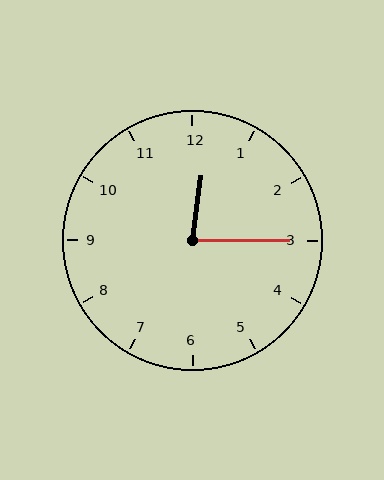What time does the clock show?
12:15.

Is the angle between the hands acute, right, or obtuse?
It is acute.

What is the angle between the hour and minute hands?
Approximately 82 degrees.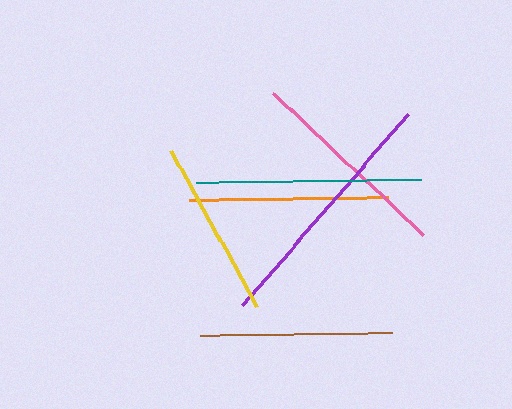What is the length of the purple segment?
The purple segment is approximately 253 pixels long.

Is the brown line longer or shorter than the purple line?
The purple line is longer than the brown line.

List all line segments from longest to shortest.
From longest to shortest: purple, teal, pink, orange, brown, yellow.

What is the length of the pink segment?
The pink segment is approximately 207 pixels long.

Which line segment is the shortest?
The yellow line is the shortest at approximately 177 pixels.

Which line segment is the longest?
The purple line is the longest at approximately 253 pixels.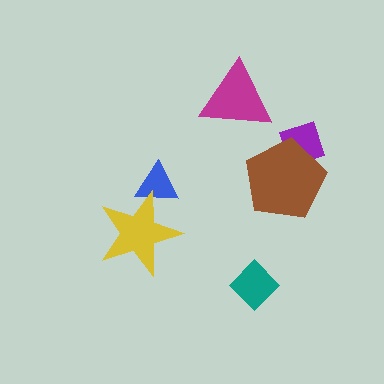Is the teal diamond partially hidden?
No, no other shape covers it.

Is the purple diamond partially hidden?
Yes, it is partially covered by another shape.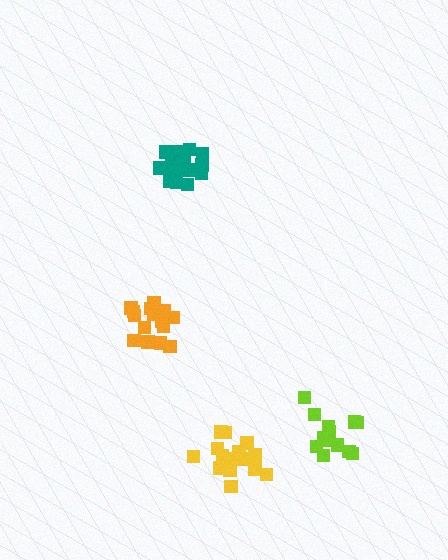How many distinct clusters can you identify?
There are 4 distinct clusters.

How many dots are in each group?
Group 1: 15 dots, Group 2: 17 dots, Group 3: 16 dots, Group 4: 13 dots (61 total).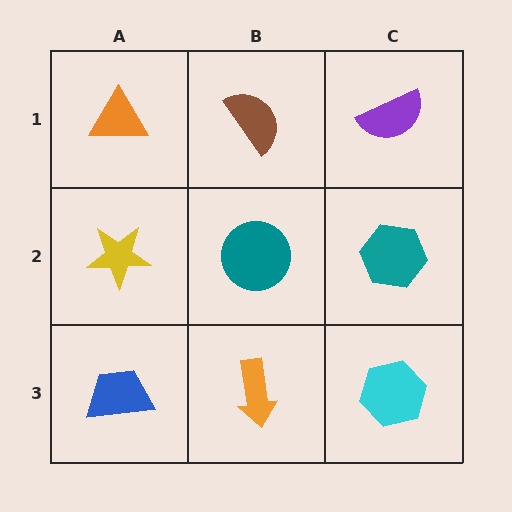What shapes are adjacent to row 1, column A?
A yellow star (row 2, column A), a brown semicircle (row 1, column B).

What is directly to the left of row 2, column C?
A teal circle.